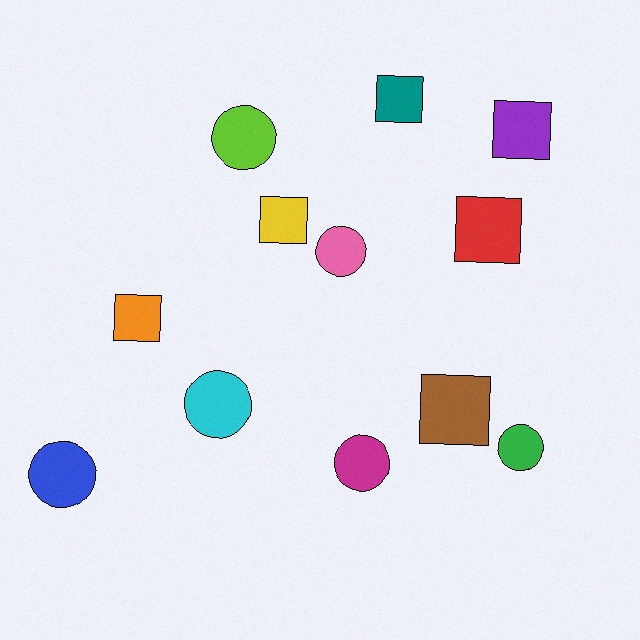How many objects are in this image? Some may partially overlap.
There are 12 objects.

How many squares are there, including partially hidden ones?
There are 6 squares.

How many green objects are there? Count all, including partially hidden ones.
There is 1 green object.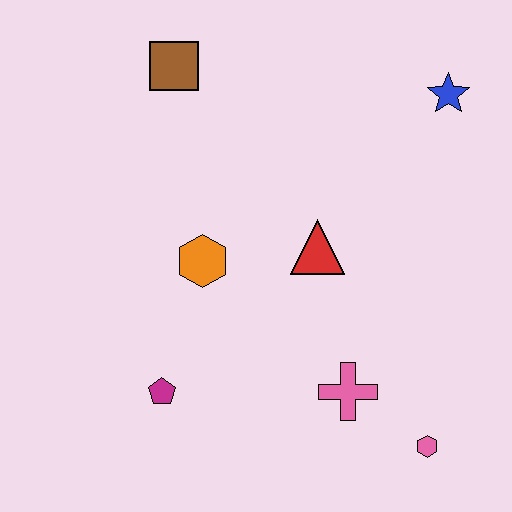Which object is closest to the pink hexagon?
The pink cross is closest to the pink hexagon.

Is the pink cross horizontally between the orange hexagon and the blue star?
Yes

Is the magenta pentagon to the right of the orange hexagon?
No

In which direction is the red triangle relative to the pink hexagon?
The red triangle is above the pink hexagon.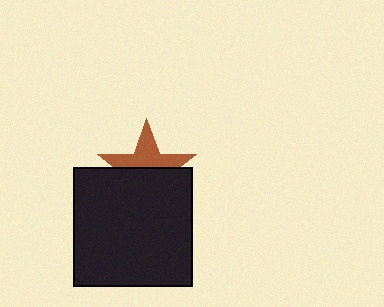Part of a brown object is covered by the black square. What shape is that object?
It is a star.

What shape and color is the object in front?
The object in front is a black square.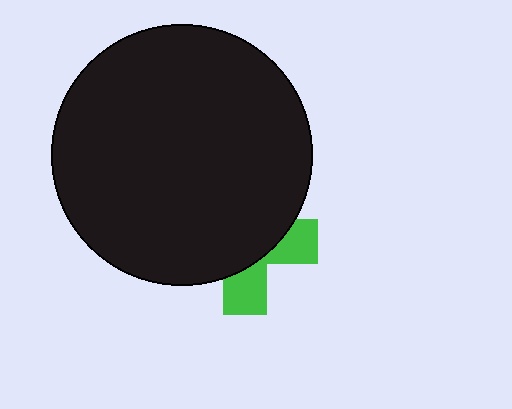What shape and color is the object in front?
The object in front is a black circle.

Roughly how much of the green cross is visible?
A small part of it is visible (roughly 34%).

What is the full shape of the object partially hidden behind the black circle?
The partially hidden object is a green cross.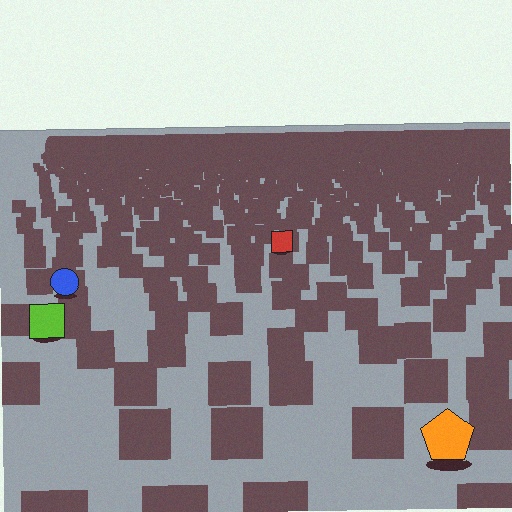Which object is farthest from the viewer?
The red square is farthest from the viewer. It appears smaller and the ground texture around it is denser.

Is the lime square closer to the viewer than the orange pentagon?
No. The orange pentagon is closer — you can tell from the texture gradient: the ground texture is coarser near it.